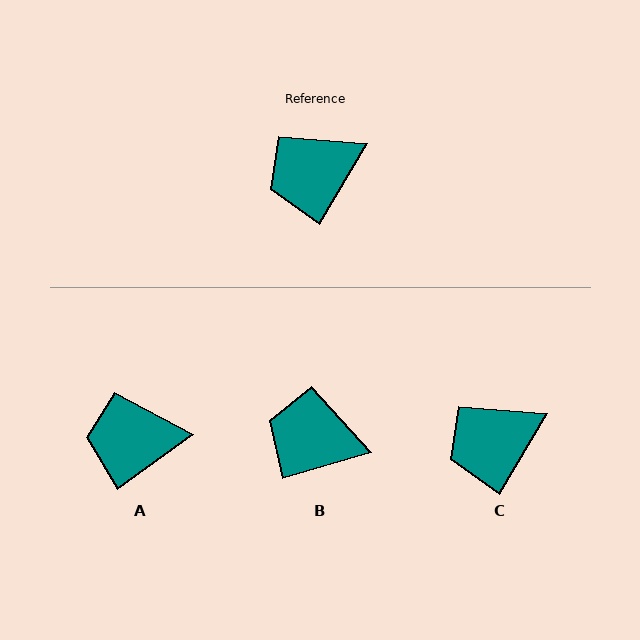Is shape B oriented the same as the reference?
No, it is off by about 42 degrees.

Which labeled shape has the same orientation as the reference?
C.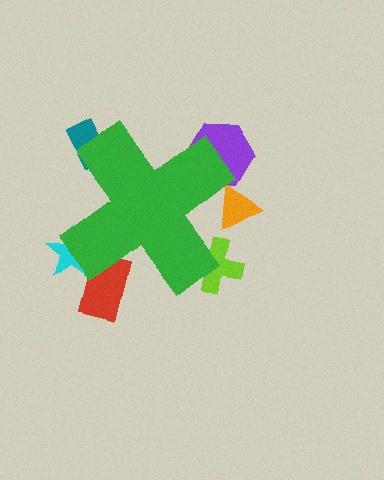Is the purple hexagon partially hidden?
Yes, the purple hexagon is partially hidden behind the green cross.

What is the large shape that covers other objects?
A green cross.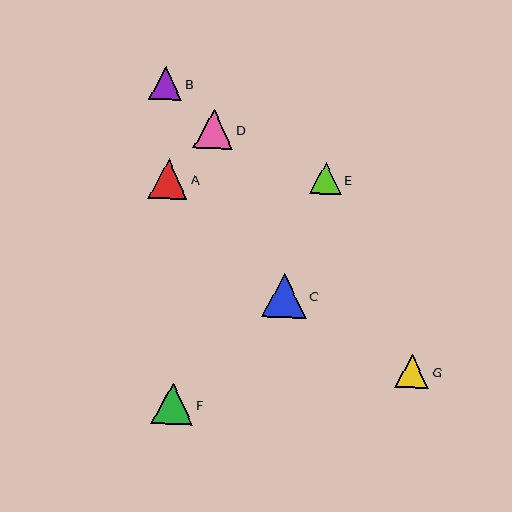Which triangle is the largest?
Triangle C is the largest with a size of approximately 44 pixels.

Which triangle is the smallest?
Triangle E is the smallest with a size of approximately 32 pixels.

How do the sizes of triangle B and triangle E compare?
Triangle B and triangle E are approximately the same size.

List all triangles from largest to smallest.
From largest to smallest: C, F, D, A, G, B, E.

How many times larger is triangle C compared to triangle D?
Triangle C is approximately 1.1 times the size of triangle D.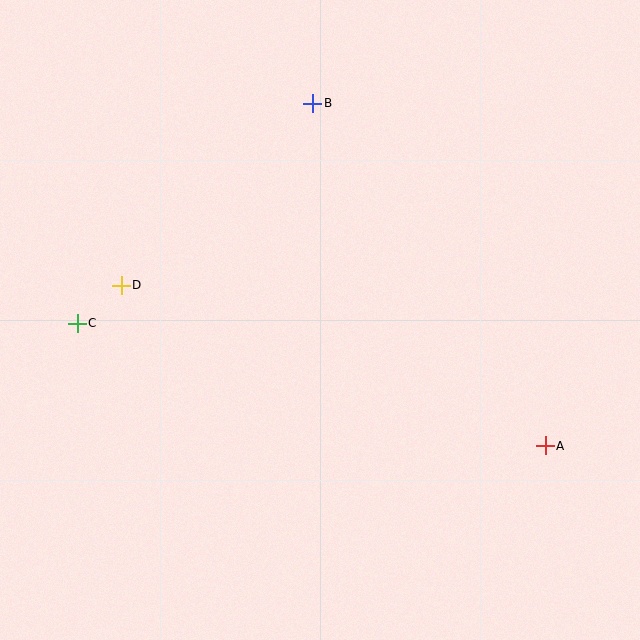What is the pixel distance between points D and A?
The distance between D and A is 454 pixels.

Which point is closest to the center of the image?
Point D at (121, 285) is closest to the center.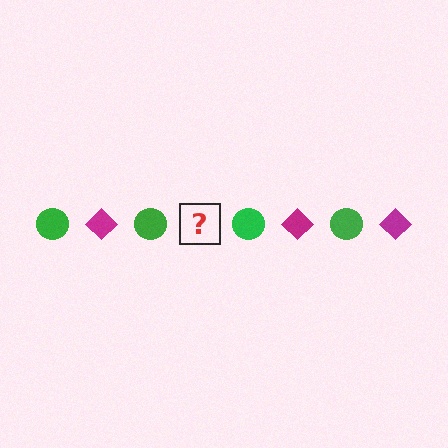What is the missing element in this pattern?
The missing element is a magenta diamond.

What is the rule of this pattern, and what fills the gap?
The rule is that the pattern alternates between green circle and magenta diamond. The gap should be filled with a magenta diamond.